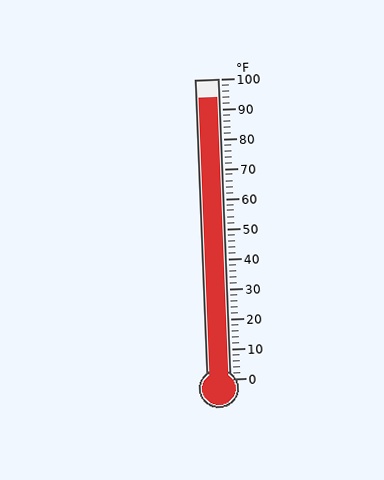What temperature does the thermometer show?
The thermometer shows approximately 94°F.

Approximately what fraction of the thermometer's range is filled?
The thermometer is filled to approximately 95% of its range.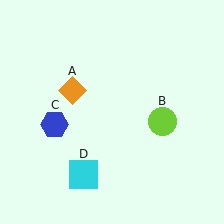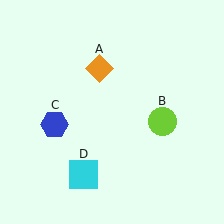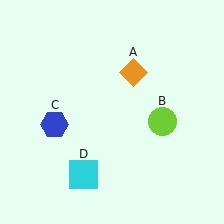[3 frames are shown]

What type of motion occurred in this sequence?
The orange diamond (object A) rotated clockwise around the center of the scene.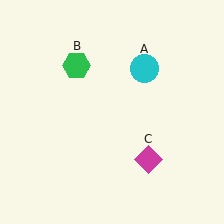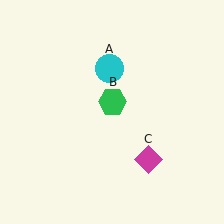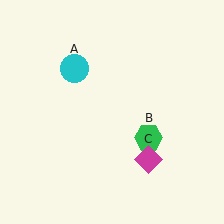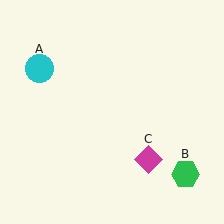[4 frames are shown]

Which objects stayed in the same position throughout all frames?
Magenta diamond (object C) remained stationary.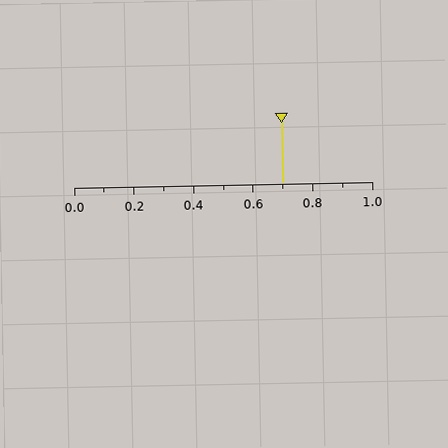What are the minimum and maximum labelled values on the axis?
The axis runs from 0.0 to 1.0.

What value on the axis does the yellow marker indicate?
The marker indicates approximately 0.7.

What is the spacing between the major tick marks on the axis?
The major ticks are spaced 0.2 apart.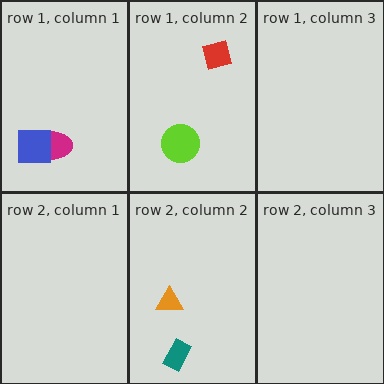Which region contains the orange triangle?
The row 2, column 2 region.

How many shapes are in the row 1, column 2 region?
2.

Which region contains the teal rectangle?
The row 2, column 2 region.